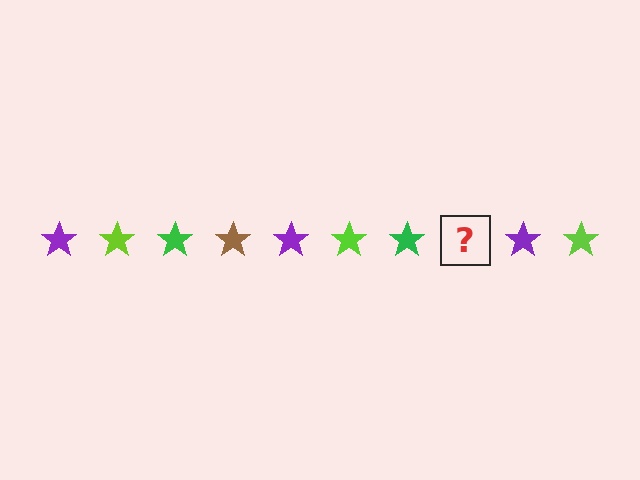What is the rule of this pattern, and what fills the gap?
The rule is that the pattern cycles through purple, lime, green, brown stars. The gap should be filled with a brown star.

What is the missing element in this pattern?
The missing element is a brown star.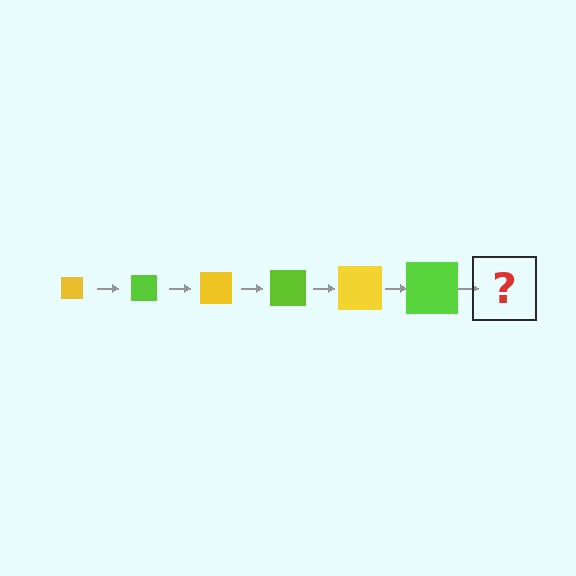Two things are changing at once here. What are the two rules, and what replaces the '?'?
The two rules are that the square grows larger each step and the color cycles through yellow and lime. The '?' should be a yellow square, larger than the previous one.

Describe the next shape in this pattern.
It should be a yellow square, larger than the previous one.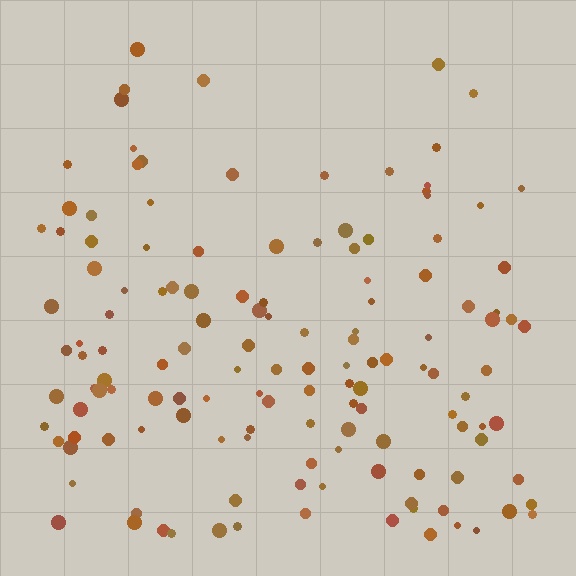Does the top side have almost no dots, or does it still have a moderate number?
Still a moderate number, just noticeably fewer than the bottom.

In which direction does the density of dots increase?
From top to bottom, with the bottom side densest.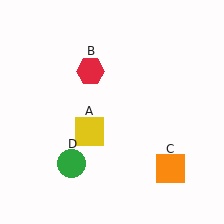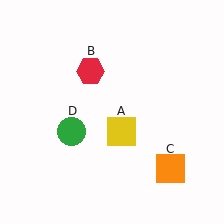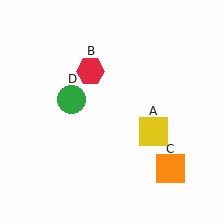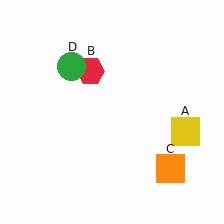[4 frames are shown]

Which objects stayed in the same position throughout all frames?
Red hexagon (object B) and orange square (object C) remained stationary.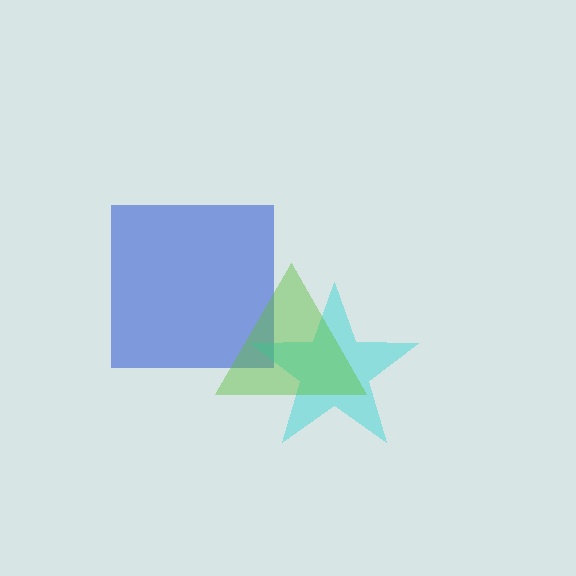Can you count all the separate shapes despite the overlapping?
Yes, there are 3 separate shapes.